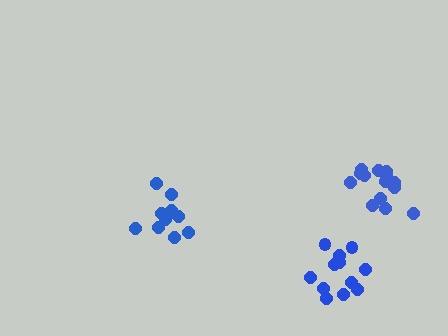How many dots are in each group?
Group 1: 10 dots, Group 2: 14 dots, Group 3: 12 dots (36 total).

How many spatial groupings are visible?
There are 3 spatial groupings.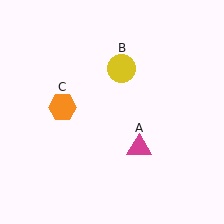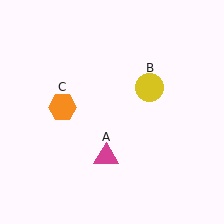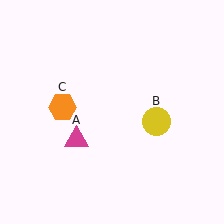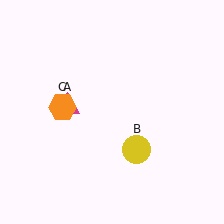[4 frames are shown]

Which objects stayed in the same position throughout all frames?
Orange hexagon (object C) remained stationary.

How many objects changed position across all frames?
2 objects changed position: magenta triangle (object A), yellow circle (object B).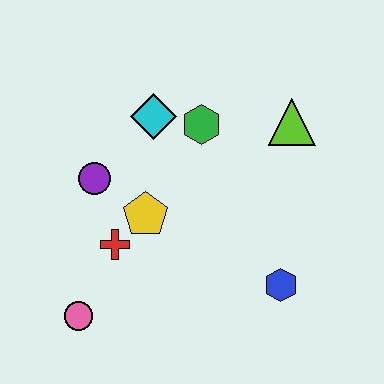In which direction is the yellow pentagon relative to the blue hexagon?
The yellow pentagon is to the left of the blue hexagon.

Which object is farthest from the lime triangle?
The pink circle is farthest from the lime triangle.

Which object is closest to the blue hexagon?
The yellow pentagon is closest to the blue hexagon.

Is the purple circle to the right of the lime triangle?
No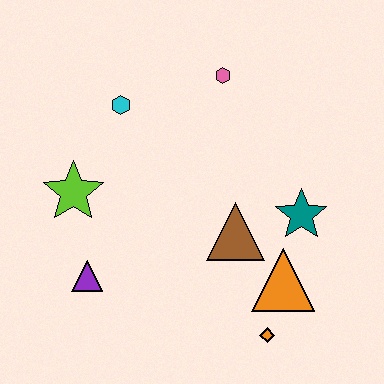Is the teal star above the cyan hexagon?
No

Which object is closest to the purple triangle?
The lime star is closest to the purple triangle.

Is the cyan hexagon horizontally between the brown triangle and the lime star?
Yes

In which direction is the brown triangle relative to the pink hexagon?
The brown triangle is below the pink hexagon.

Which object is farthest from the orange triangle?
The cyan hexagon is farthest from the orange triangle.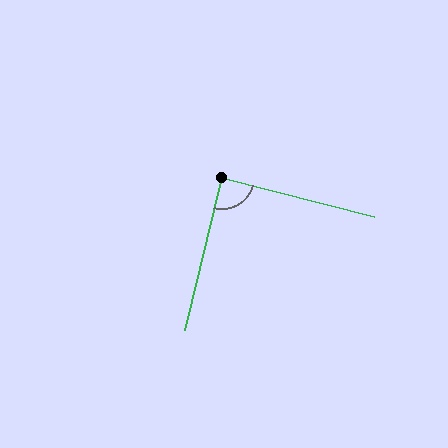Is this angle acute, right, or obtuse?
It is approximately a right angle.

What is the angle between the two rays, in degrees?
Approximately 89 degrees.